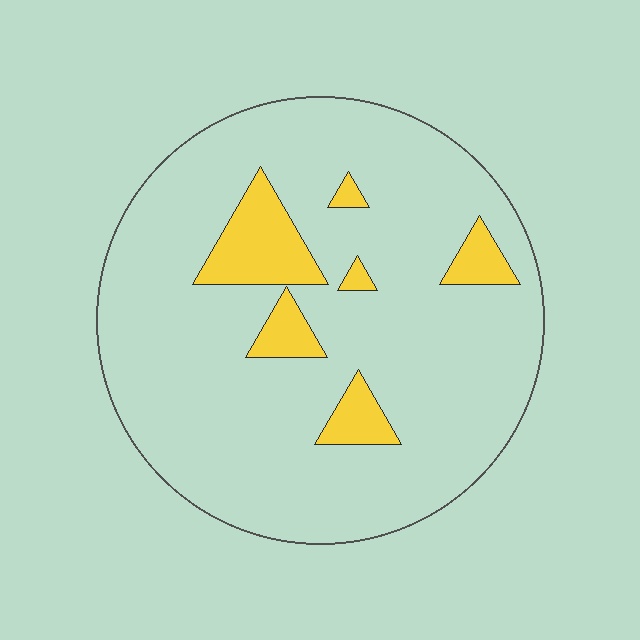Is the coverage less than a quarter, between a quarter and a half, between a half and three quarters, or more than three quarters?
Less than a quarter.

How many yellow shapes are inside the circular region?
6.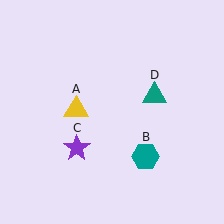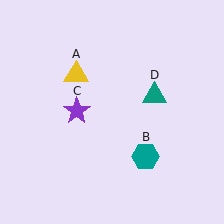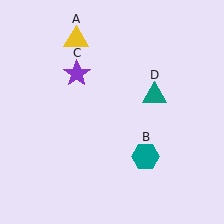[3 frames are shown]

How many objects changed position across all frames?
2 objects changed position: yellow triangle (object A), purple star (object C).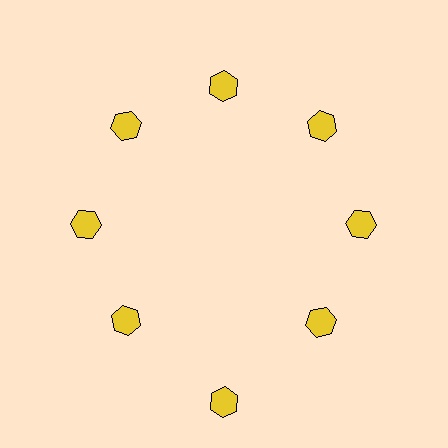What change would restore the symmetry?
The symmetry would be restored by moving it inward, back onto the ring so that all 8 hexagons sit at equal angles and equal distance from the center.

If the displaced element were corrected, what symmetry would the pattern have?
It would have 8-fold rotational symmetry — the pattern would map onto itself every 45 degrees.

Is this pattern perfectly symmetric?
No. The 8 yellow hexagons are arranged in a ring, but one element near the 6 o'clock position is pushed outward from the center, breaking the 8-fold rotational symmetry.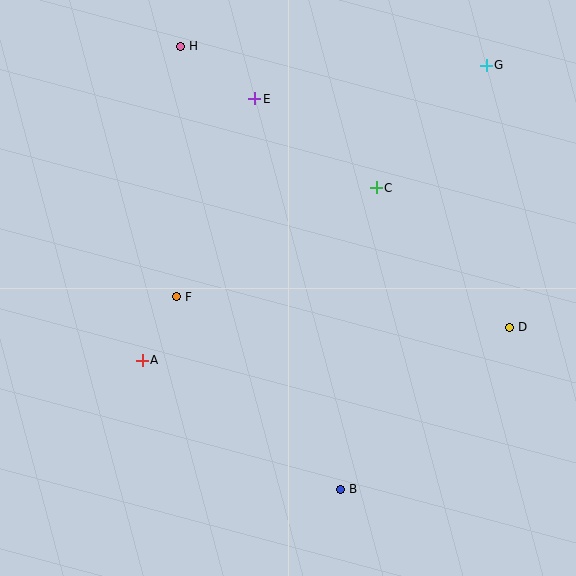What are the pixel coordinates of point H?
Point H is at (181, 46).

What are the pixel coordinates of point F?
Point F is at (177, 297).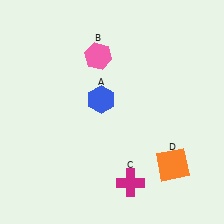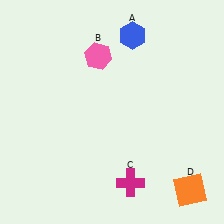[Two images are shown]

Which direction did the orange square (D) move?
The orange square (D) moved down.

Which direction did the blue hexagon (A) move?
The blue hexagon (A) moved up.